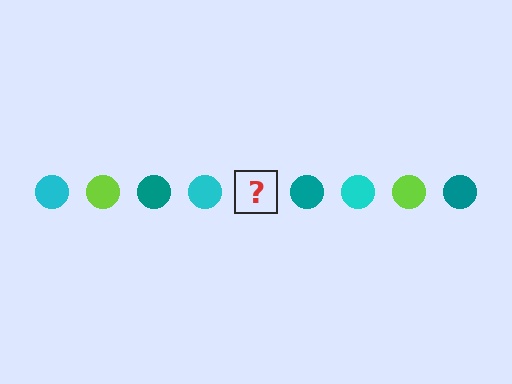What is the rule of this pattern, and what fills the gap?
The rule is that the pattern cycles through cyan, lime, teal circles. The gap should be filled with a lime circle.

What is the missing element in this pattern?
The missing element is a lime circle.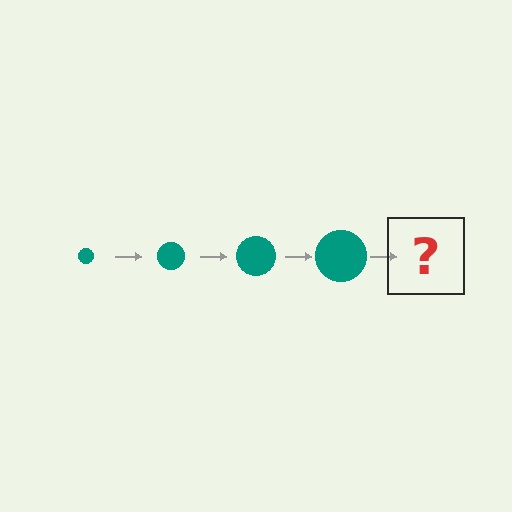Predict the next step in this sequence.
The next step is a teal circle, larger than the previous one.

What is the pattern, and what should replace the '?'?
The pattern is that the circle gets progressively larger each step. The '?' should be a teal circle, larger than the previous one.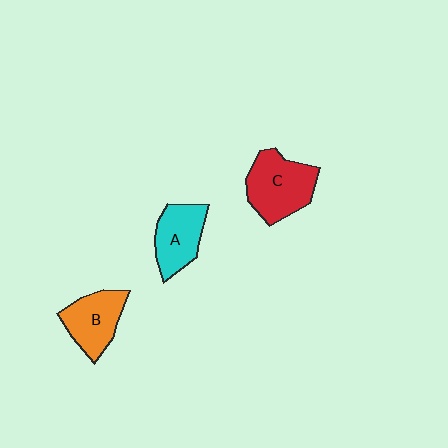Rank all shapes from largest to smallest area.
From largest to smallest: C (red), B (orange), A (cyan).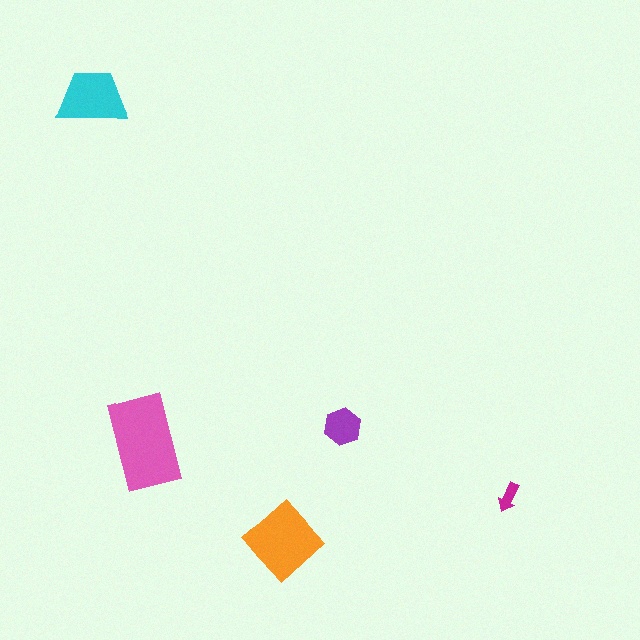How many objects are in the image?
There are 5 objects in the image.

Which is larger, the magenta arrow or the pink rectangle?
The pink rectangle.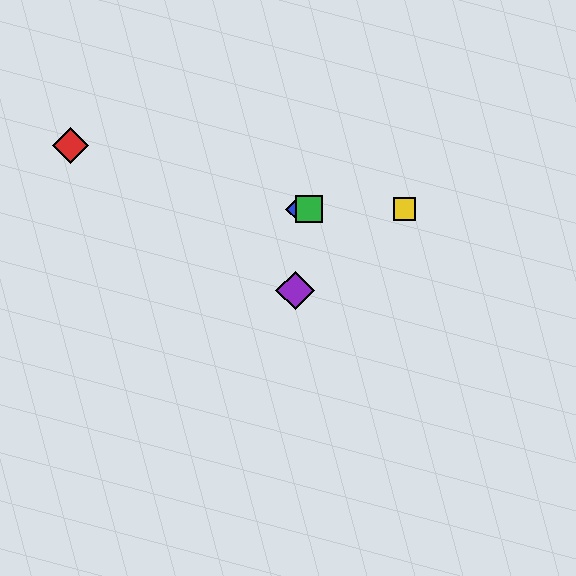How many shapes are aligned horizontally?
3 shapes (the blue diamond, the green square, the yellow square) are aligned horizontally.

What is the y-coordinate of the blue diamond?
The blue diamond is at y≈209.